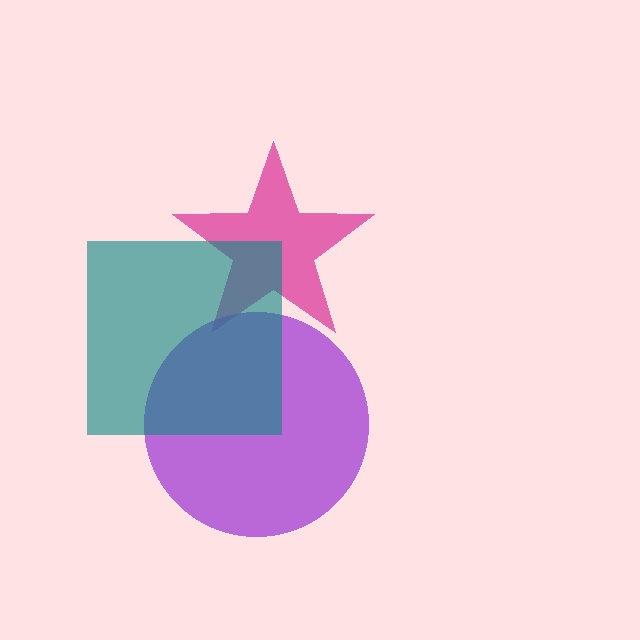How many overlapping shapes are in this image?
There are 3 overlapping shapes in the image.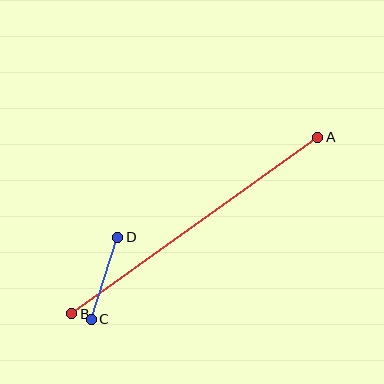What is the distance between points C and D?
The distance is approximately 86 pixels.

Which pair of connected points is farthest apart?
Points A and B are farthest apart.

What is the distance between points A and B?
The distance is approximately 303 pixels.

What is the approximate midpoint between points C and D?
The midpoint is at approximately (105, 278) pixels.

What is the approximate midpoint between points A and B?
The midpoint is at approximately (195, 226) pixels.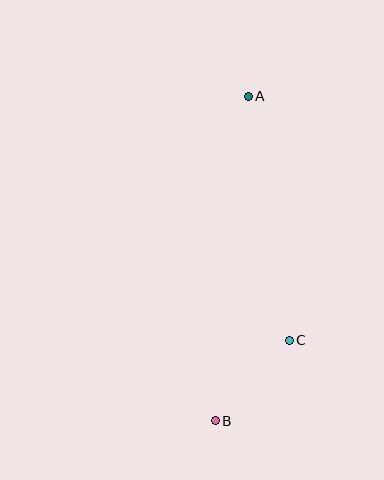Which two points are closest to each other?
Points B and C are closest to each other.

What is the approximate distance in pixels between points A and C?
The distance between A and C is approximately 248 pixels.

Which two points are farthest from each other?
Points A and B are farthest from each other.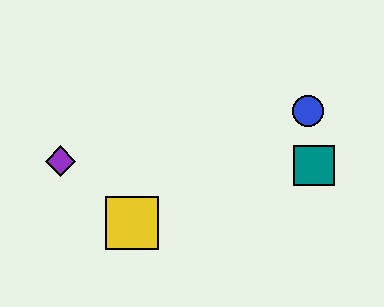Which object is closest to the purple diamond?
The yellow square is closest to the purple diamond.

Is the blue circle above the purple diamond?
Yes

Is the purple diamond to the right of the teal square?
No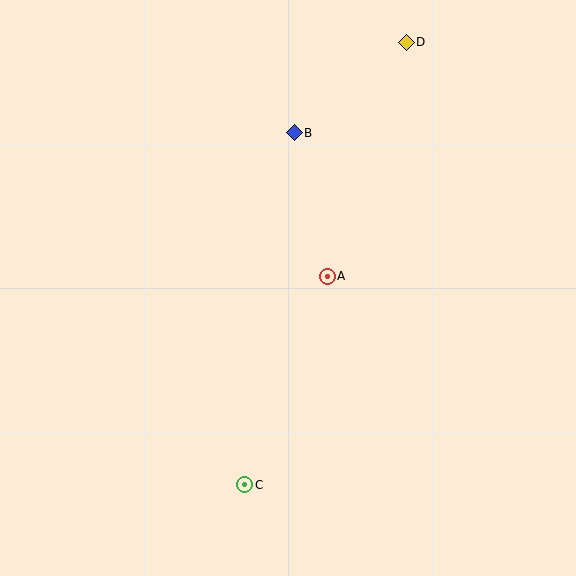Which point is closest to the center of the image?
Point A at (327, 276) is closest to the center.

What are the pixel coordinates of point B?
Point B is at (294, 133).